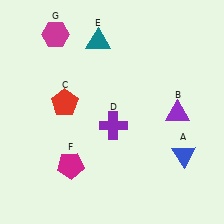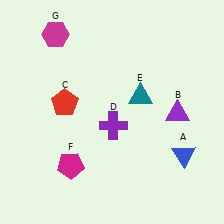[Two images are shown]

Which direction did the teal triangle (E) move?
The teal triangle (E) moved down.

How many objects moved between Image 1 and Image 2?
1 object moved between the two images.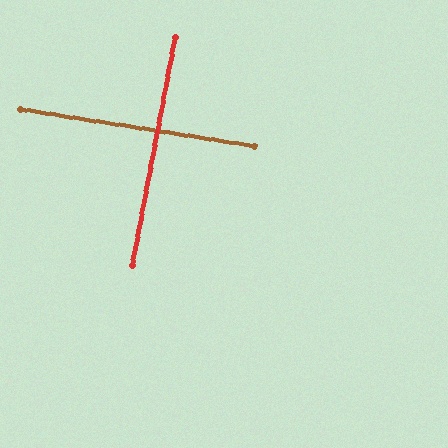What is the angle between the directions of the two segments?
Approximately 88 degrees.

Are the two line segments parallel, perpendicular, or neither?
Perpendicular — they meet at approximately 88°.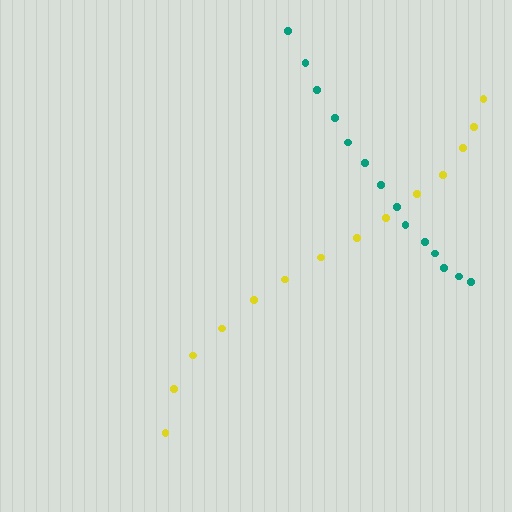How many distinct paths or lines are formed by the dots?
There are 2 distinct paths.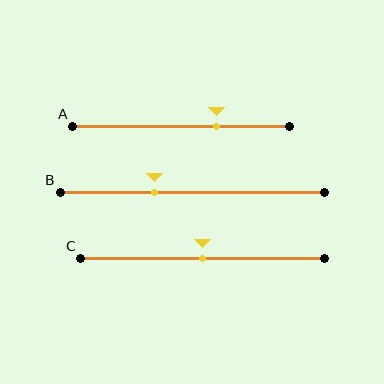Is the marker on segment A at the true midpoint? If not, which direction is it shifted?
No, the marker on segment A is shifted to the right by about 16% of the segment length.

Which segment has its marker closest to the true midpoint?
Segment C has its marker closest to the true midpoint.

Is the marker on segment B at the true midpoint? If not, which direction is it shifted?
No, the marker on segment B is shifted to the left by about 14% of the segment length.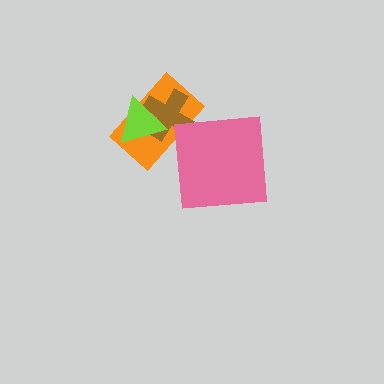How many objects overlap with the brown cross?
2 objects overlap with the brown cross.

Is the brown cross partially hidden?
Yes, it is partially covered by another shape.